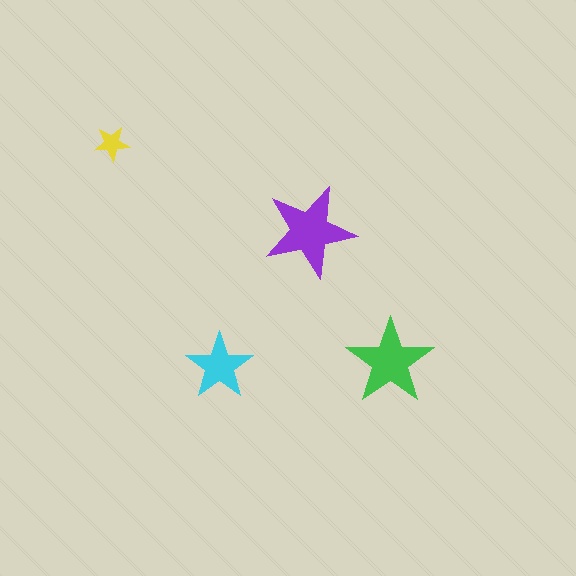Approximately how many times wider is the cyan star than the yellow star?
About 2 times wider.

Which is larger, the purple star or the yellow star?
The purple one.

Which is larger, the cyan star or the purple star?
The purple one.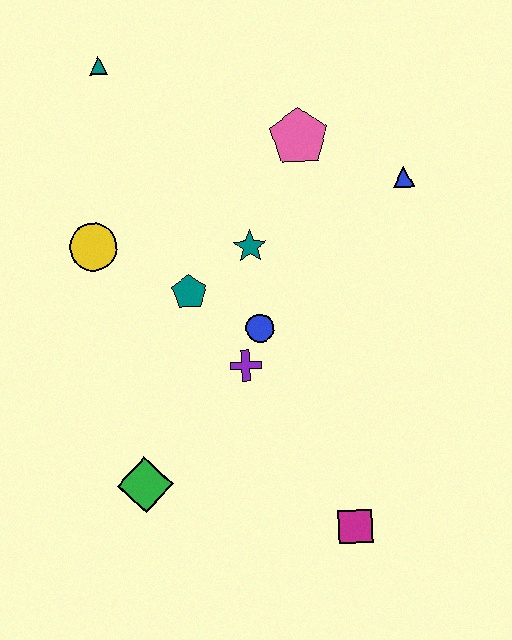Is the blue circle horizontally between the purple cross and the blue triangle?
Yes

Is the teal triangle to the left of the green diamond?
Yes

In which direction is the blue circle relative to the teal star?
The blue circle is below the teal star.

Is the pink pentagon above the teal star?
Yes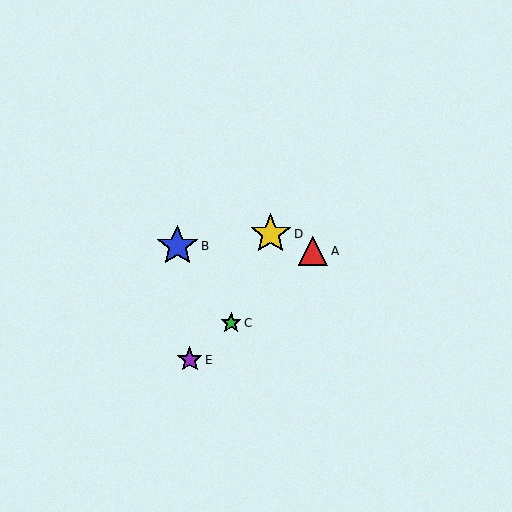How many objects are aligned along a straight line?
3 objects (A, C, E) are aligned along a straight line.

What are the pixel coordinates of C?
Object C is at (231, 323).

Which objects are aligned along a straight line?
Objects A, C, E are aligned along a straight line.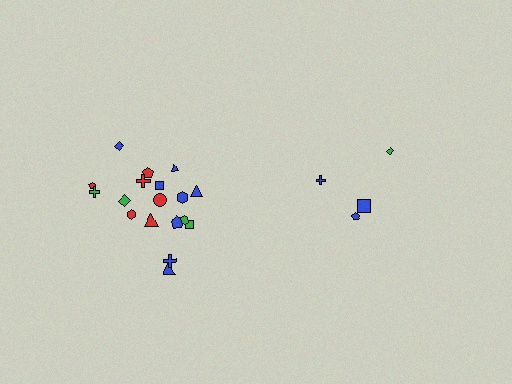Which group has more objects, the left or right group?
The left group.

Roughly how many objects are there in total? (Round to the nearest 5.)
Roughly 20 objects in total.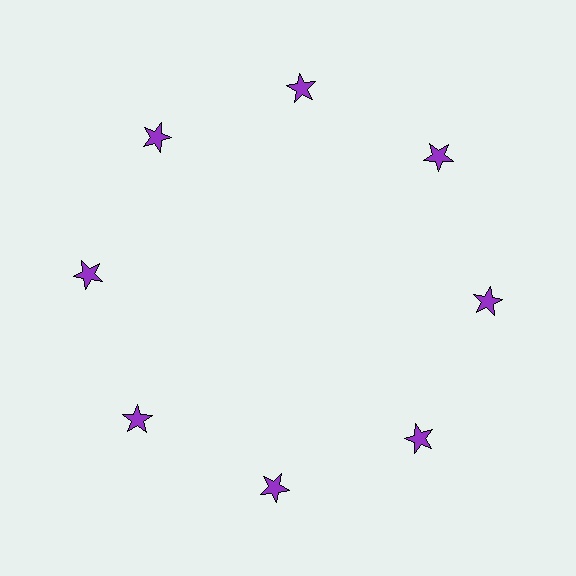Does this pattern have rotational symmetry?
Yes, this pattern has 8-fold rotational symmetry. It looks the same after rotating 45 degrees around the center.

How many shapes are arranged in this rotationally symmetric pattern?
There are 8 shapes, arranged in 8 groups of 1.